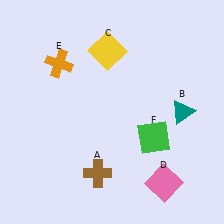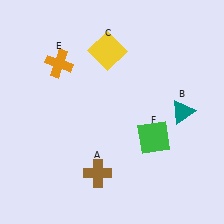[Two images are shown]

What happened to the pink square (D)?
The pink square (D) was removed in Image 2. It was in the bottom-right area of Image 1.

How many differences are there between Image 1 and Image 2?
There is 1 difference between the two images.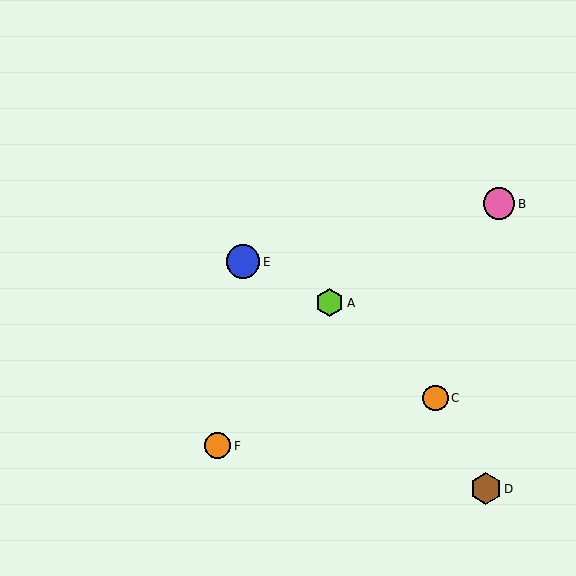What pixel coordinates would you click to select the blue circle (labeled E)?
Click at (243, 262) to select the blue circle E.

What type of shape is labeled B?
Shape B is a pink circle.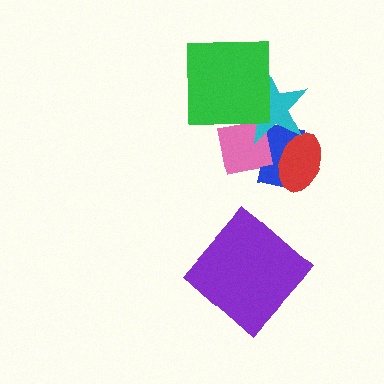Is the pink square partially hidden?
Yes, it is partially covered by another shape.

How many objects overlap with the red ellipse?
2 objects overlap with the red ellipse.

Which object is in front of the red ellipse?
The cyan star is in front of the red ellipse.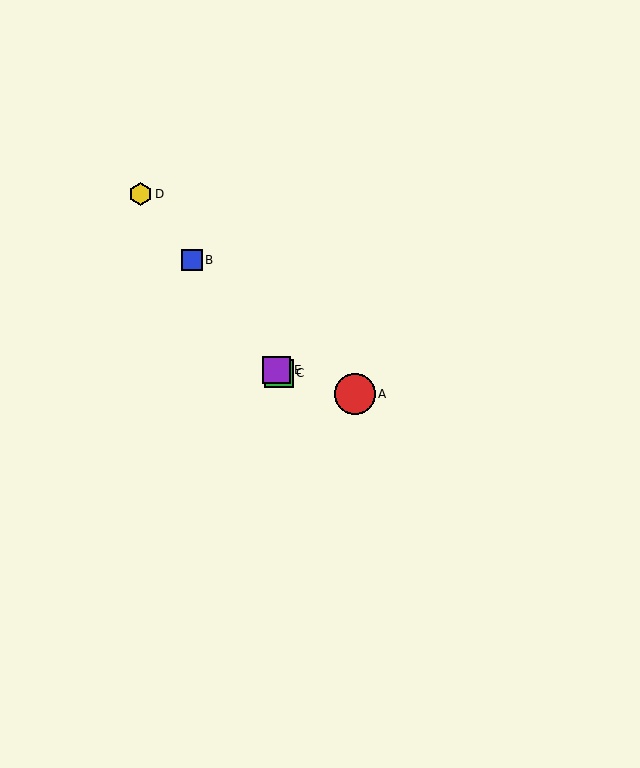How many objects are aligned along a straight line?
4 objects (B, C, D, E) are aligned along a straight line.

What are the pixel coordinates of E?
Object E is at (277, 370).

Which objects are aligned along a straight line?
Objects B, C, D, E are aligned along a straight line.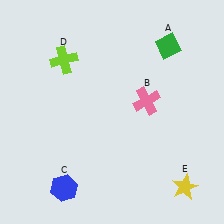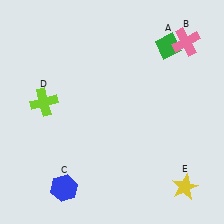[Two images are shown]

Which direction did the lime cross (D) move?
The lime cross (D) moved down.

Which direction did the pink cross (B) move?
The pink cross (B) moved up.